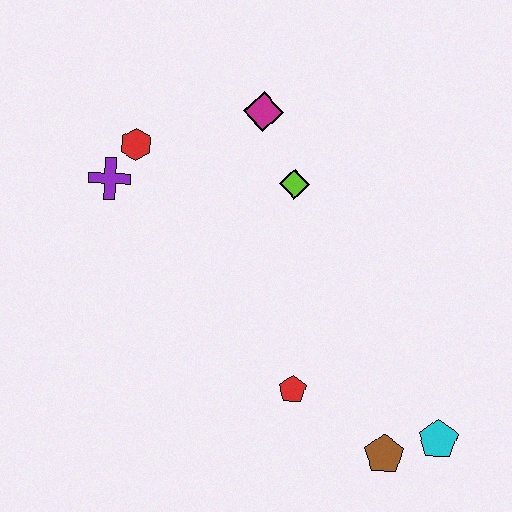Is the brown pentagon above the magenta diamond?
No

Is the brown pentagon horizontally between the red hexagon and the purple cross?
No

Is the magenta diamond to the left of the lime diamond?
Yes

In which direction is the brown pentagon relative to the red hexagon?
The brown pentagon is below the red hexagon.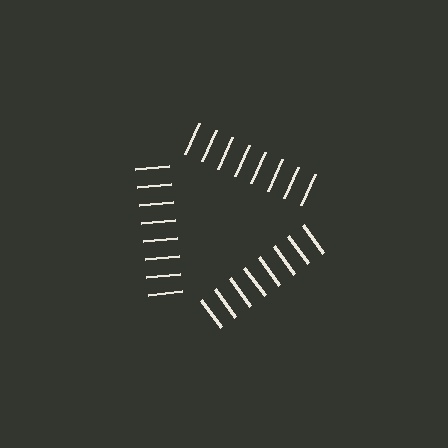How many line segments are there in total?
24 — 8 along each of the 3 edges.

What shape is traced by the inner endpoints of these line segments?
An illusory triangle — the line segments terminate on its edges but no continuous stroke is drawn.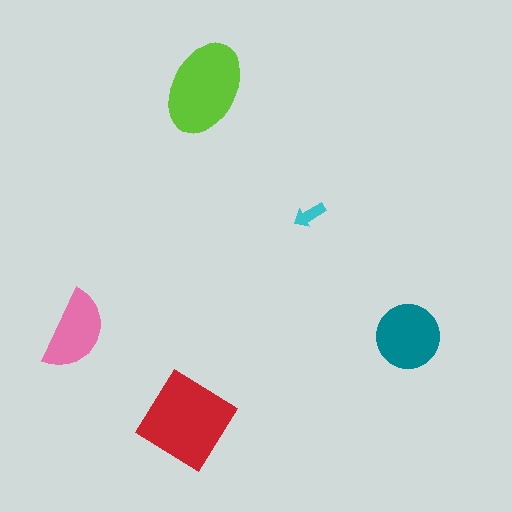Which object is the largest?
The red diamond.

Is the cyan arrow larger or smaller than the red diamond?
Smaller.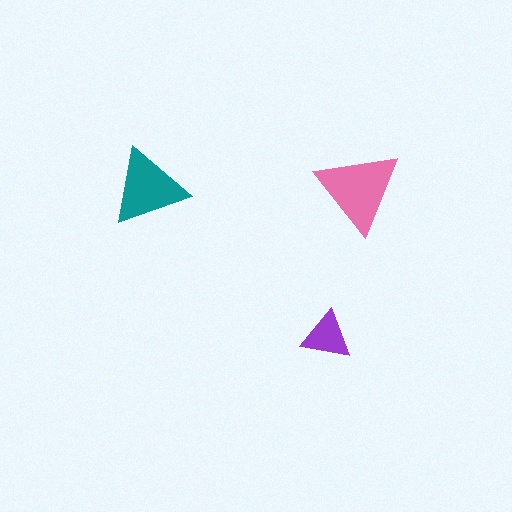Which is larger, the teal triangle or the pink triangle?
The pink one.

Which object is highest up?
The teal triangle is topmost.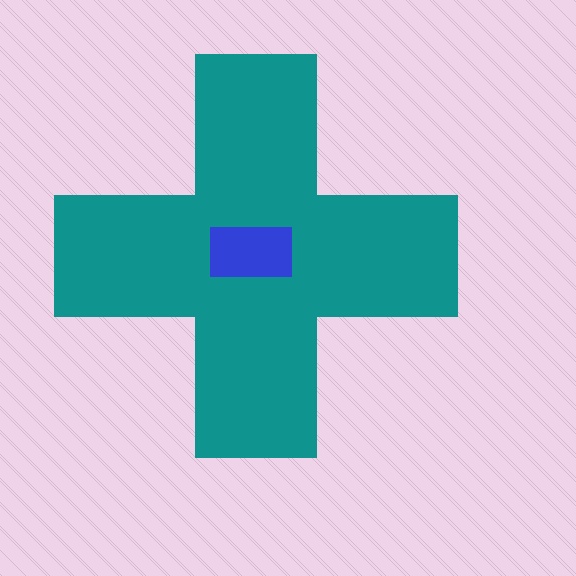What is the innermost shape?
The blue rectangle.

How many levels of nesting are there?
2.